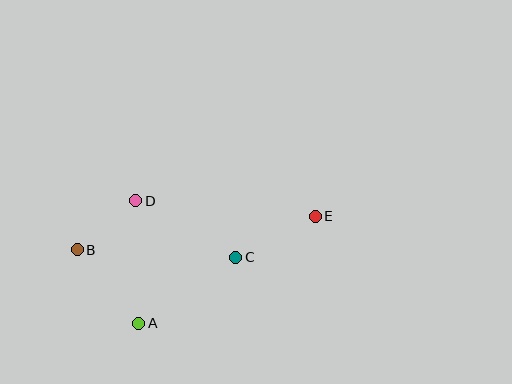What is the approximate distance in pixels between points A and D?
The distance between A and D is approximately 122 pixels.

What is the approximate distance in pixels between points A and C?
The distance between A and C is approximately 117 pixels.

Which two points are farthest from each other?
Points B and E are farthest from each other.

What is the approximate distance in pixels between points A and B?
The distance between A and B is approximately 96 pixels.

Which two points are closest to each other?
Points B and D are closest to each other.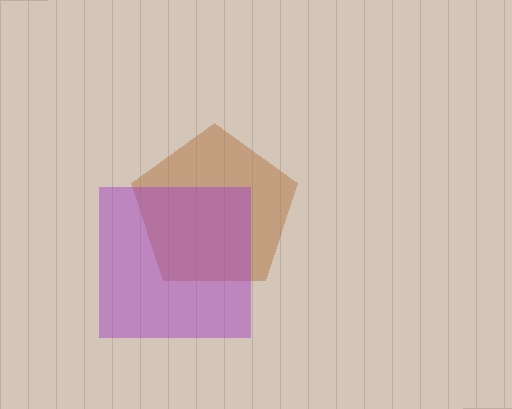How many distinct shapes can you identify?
There are 2 distinct shapes: a brown pentagon, a purple square.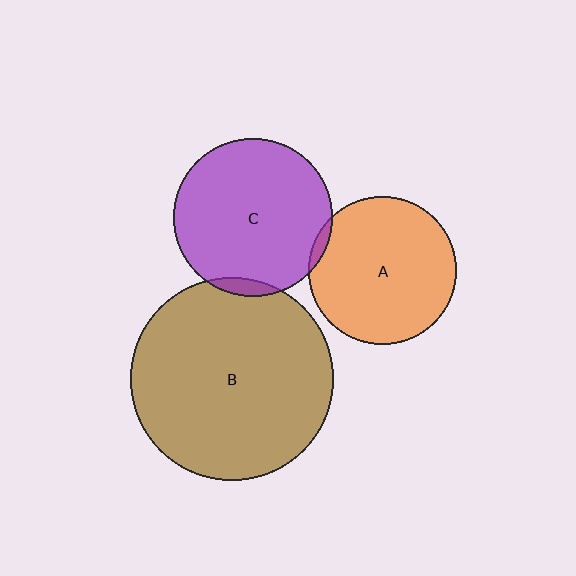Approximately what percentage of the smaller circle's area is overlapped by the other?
Approximately 5%.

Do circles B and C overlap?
Yes.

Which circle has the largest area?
Circle B (brown).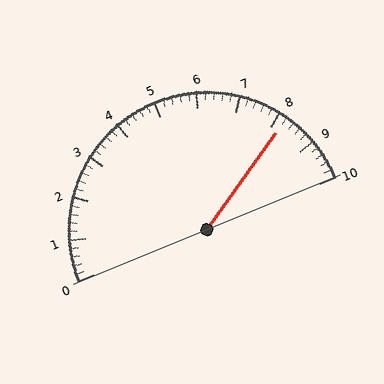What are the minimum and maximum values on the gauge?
The gauge ranges from 0 to 10.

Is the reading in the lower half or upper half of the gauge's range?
The reading is in the upper half of the range (0 to 10).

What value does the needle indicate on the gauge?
The needle indicates approximately 8.2.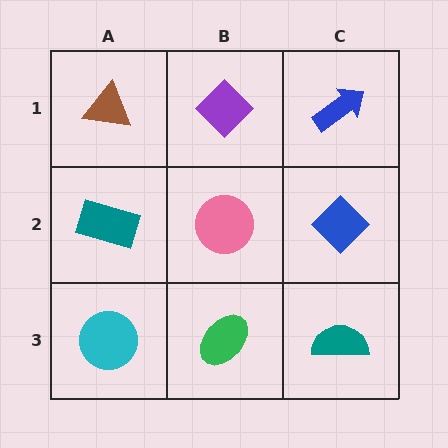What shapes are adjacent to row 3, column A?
A teal rectangle (row 2, column A), a green ellipse (row 3, column B).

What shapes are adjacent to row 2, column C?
A blue arrow (row 1, column C), a teal semicircle (row 3, column C), a pink circle (row 2, column B).